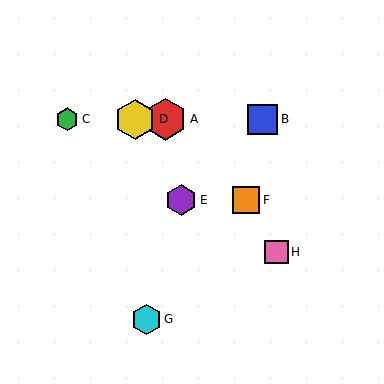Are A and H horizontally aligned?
No, A is at y≈119 and H is at y≈252.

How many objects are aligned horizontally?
4 objects (A, B, C, D) are aligned horizontally.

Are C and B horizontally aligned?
Yes, both are at y≈119.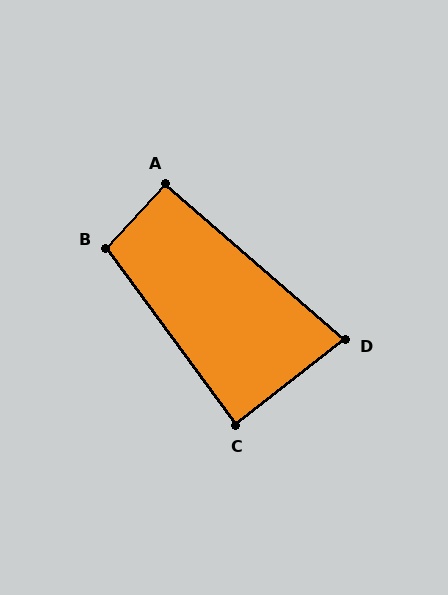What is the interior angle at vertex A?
Approximately 92 degrees (approximately right).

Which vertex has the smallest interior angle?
D, at approximately 79 degrees.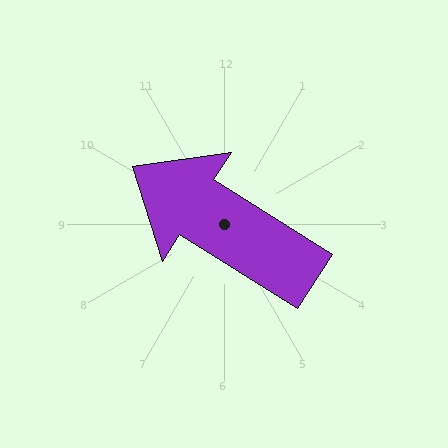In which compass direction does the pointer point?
Northwest.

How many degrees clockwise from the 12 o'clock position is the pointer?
Approximately 302 degrees.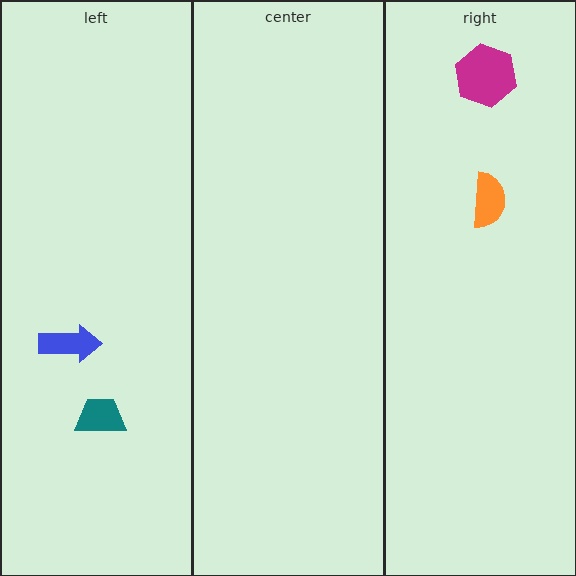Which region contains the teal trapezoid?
The left region.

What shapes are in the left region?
The blue arrow, the teal trapezoid.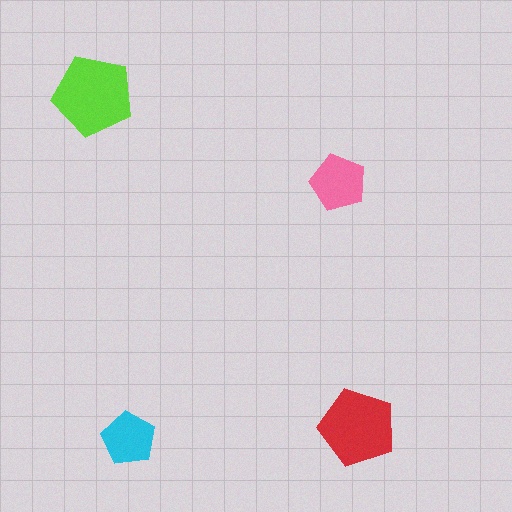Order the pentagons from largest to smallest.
the lime one, the red one, the pink one, the cyan one.